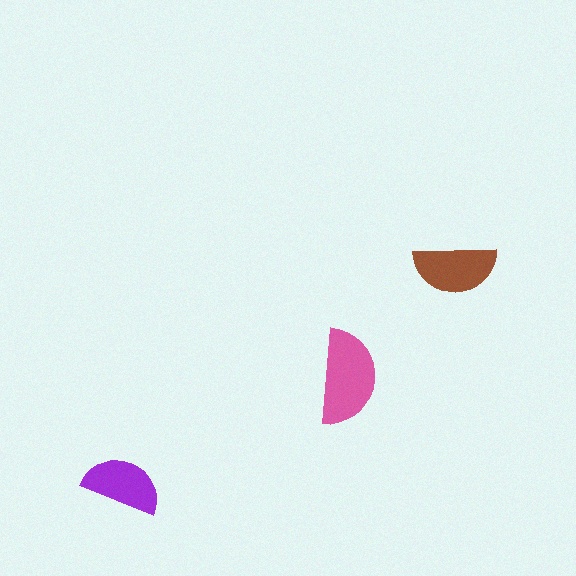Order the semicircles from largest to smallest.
the pink one, the brown one, the purple one.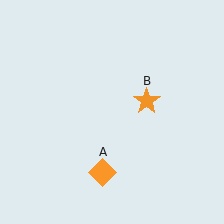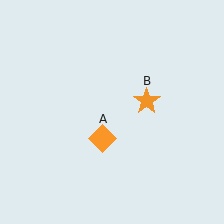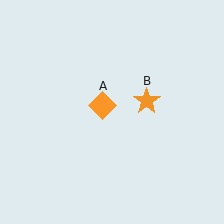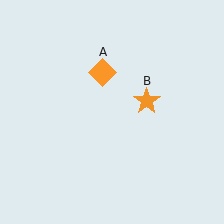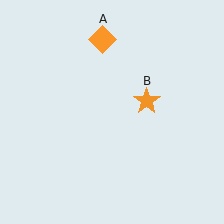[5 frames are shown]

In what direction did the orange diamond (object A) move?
The orange diamond (object A) moved up.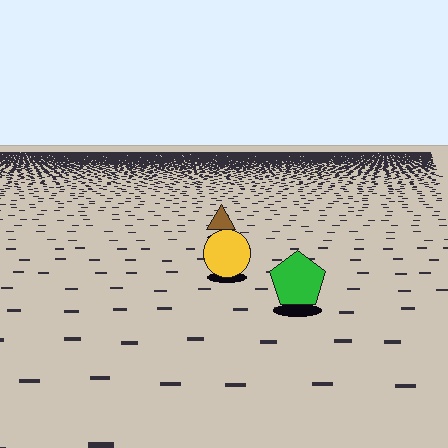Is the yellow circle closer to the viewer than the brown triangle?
Yes. The yellow circle is closer — you can tell from the texture gradient: the ground texture is coarser near it.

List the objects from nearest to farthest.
From nearest to farthest: the green pentagon, the yellow circle, the brown triangle.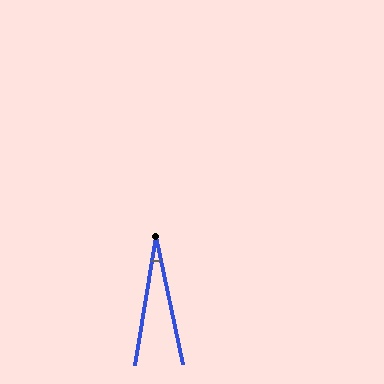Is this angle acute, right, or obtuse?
It is acute.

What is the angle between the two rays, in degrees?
Approximately 21 degrees.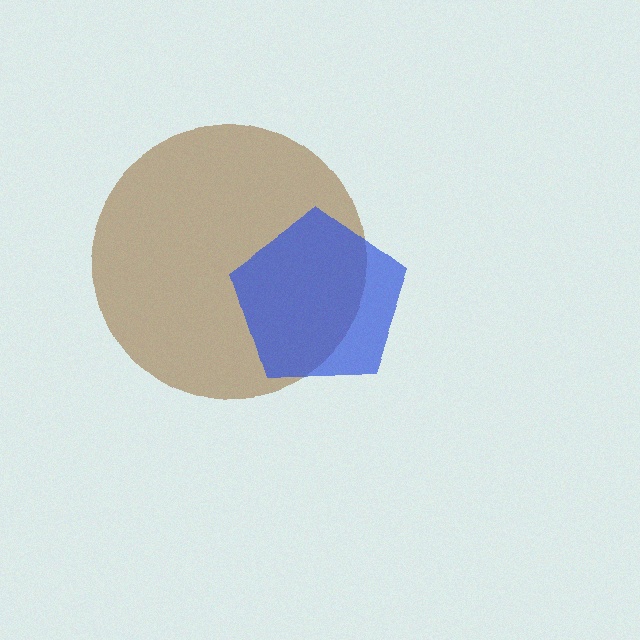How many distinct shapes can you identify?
There are 2 distinct shapes: a brown circle, a blue pentagon.